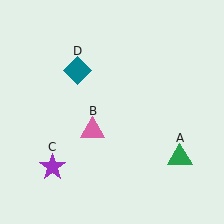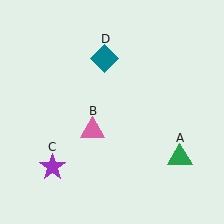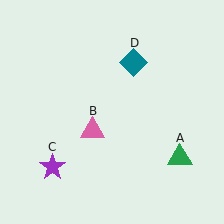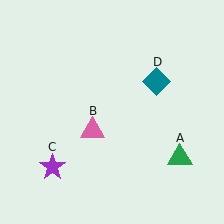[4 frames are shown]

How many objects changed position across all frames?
1 object changed position: teal diamond (object D).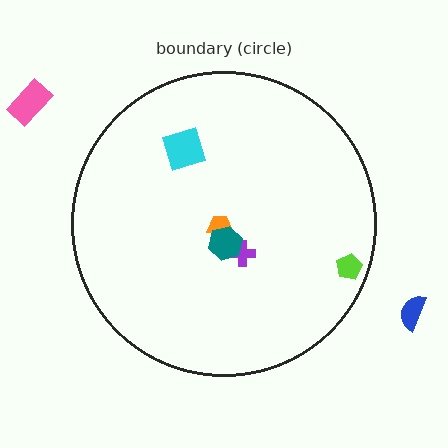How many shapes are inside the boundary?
5 inside, 2 outside.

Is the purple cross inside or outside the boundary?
Inside.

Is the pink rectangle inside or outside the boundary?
Outside.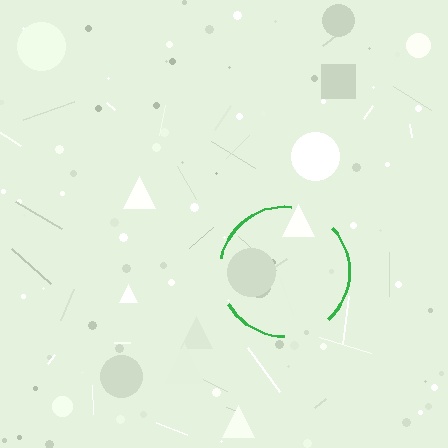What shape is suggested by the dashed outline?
The dashed outline suggests a circle.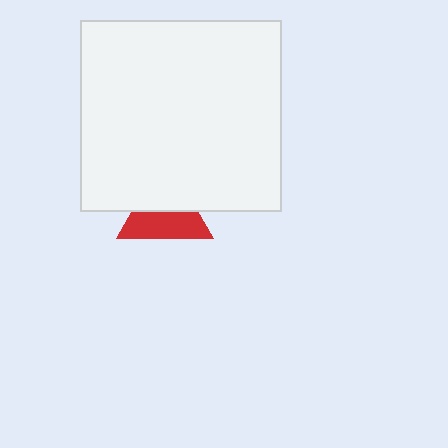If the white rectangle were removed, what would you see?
You would see the complete red triangle.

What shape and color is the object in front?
The object in front is a white rectangle.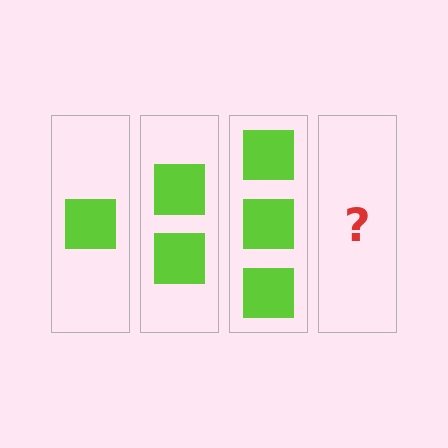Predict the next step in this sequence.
The next step is 4 squares.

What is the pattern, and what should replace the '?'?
The pattern is that each step adds one more square. The '?' should be 4 squares.